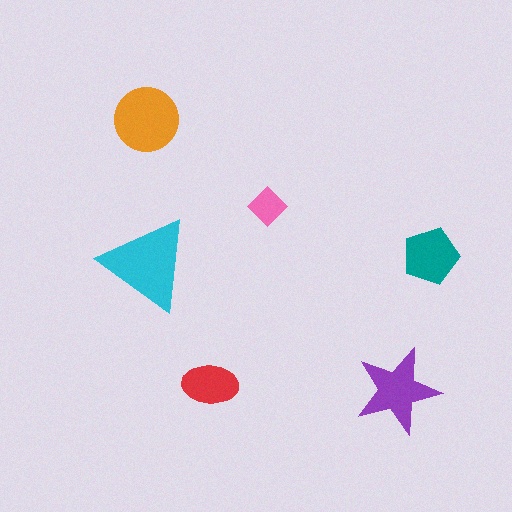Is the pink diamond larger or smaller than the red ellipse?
Smaller.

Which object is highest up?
The orange circle is topmost.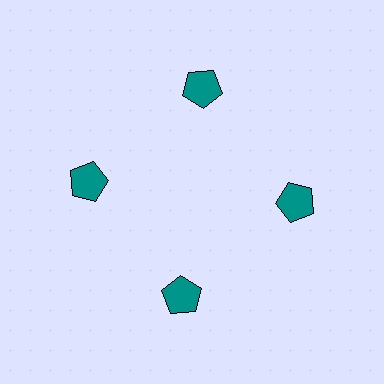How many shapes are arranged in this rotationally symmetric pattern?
There are 4 shapes, arranged in 4 groups of 1.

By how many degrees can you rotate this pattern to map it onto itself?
The pattern maps onto itself every 90 degrees of rotation.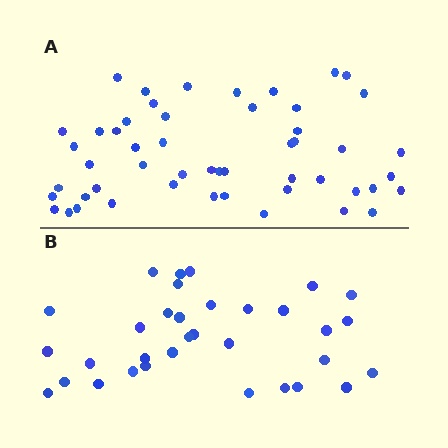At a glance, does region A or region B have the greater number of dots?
Region A (the top region) has more dots.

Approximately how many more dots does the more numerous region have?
Region A has approximately 20 more dots than region B.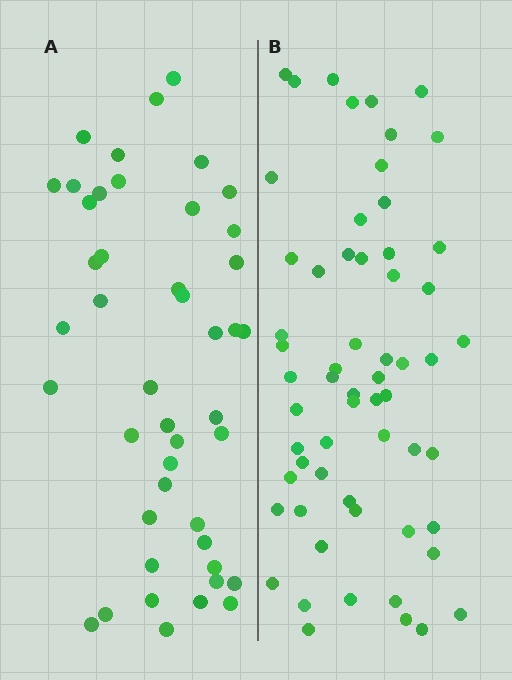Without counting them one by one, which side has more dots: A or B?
Region B (the right region) has more dots.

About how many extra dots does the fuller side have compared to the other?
Region B has approximately 15 more dots than region A.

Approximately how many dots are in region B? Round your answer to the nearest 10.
About 60 dots.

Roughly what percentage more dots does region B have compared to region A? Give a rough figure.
About 35% more.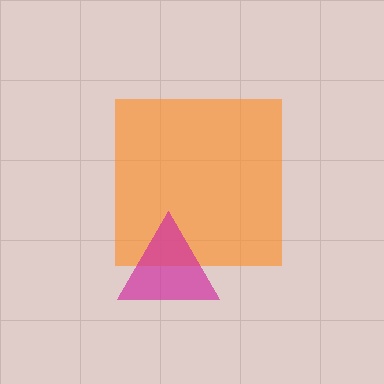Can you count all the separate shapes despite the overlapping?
Yes, there are 2 separate shapes.